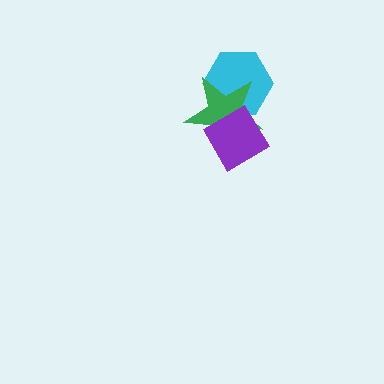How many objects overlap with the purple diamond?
2 objects overlap with the purple diamond.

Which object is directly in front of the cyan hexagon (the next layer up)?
The green star is directly in front of the cyan hexagon.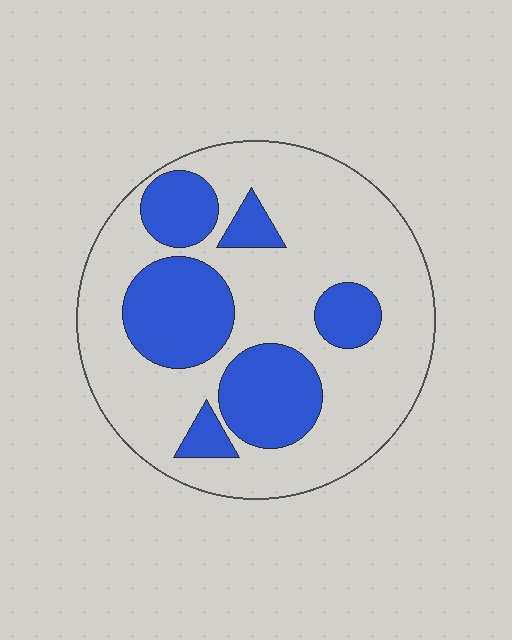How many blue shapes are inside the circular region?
6.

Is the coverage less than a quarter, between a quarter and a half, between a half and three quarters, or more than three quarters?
Between a quarter and a half.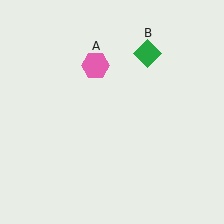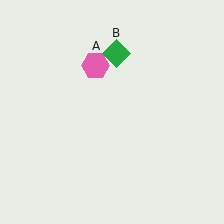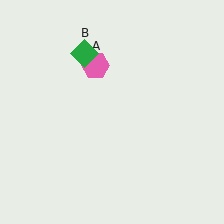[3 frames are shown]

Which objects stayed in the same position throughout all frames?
Pink hexagon (object A) remained stationary.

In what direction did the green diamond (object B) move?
The green diamond (object B) moved left.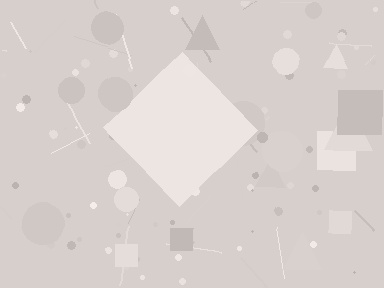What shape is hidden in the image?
A diamond is hidden in the image.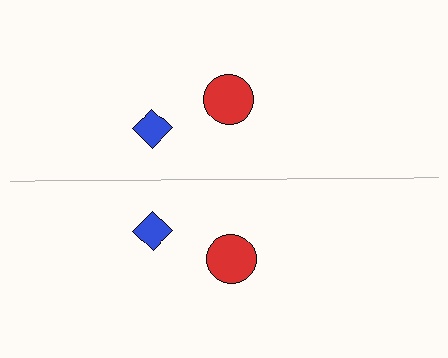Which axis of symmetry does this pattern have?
The pattern has a horizontal axis of symmetry running through the center of the image.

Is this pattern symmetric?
Yes, this pattern has bilateral (reflection) symmetry.